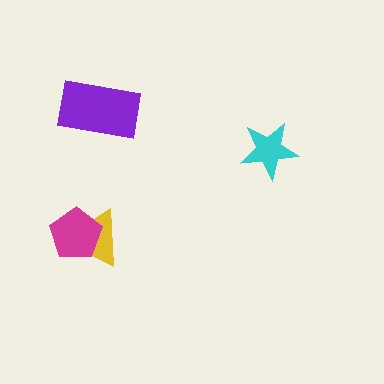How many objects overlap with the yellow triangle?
1 object overlaps with the yellow triangle.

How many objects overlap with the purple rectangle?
0 objects overlap with the purple rectangle.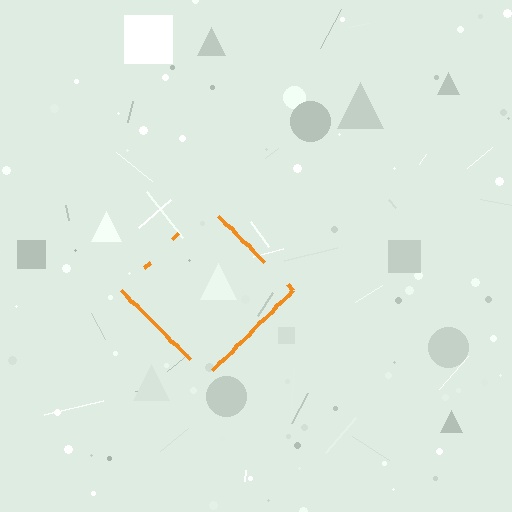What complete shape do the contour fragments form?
The contour fragments form a diamond.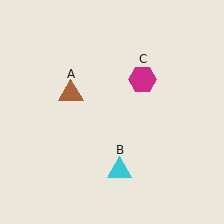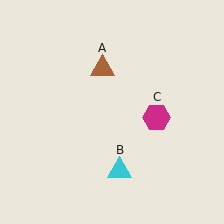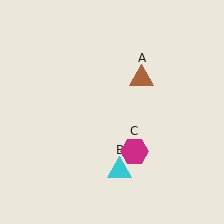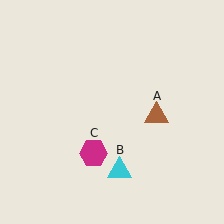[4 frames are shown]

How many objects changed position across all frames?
2 objects changed position: brown triangle (object A), magenta hexagon (object C).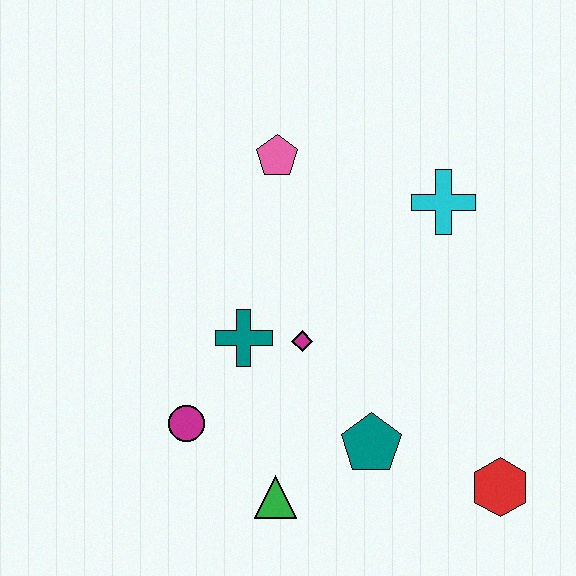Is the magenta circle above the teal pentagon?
Yes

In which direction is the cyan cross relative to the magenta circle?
The cyan cross is to the right of the magenta circle.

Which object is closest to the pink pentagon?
The cyan cross is closest to the pink pentagon.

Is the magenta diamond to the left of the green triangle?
No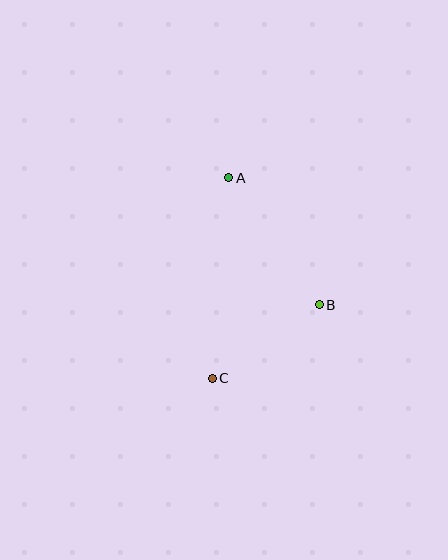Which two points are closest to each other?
Points B and C are closest to each other.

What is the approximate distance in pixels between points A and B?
The distance between A and B is approximately 156 pixels.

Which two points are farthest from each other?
Points A and C are farthest from each other.